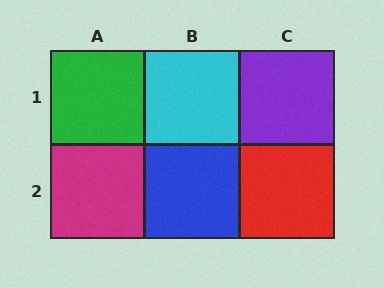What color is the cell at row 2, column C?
Red.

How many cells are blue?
1 cell is blue.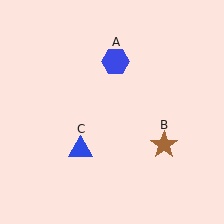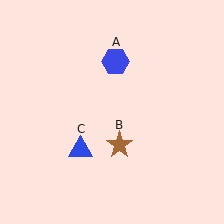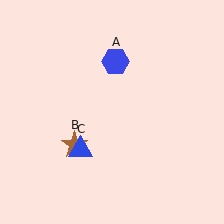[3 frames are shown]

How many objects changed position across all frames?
1 object changed position: brown star (object B).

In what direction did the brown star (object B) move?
The brown star (object B) moved left.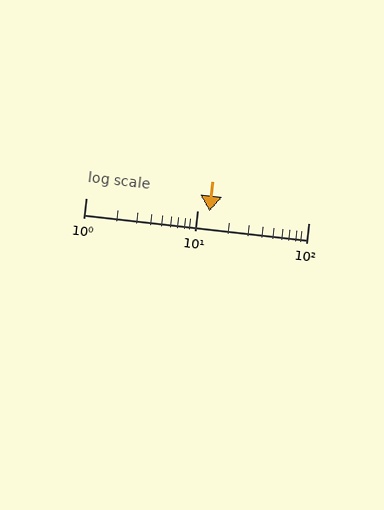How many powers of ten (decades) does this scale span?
The scale spans 2 decades, from 1 to 100.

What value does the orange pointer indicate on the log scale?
The pointer indicates approximately 13.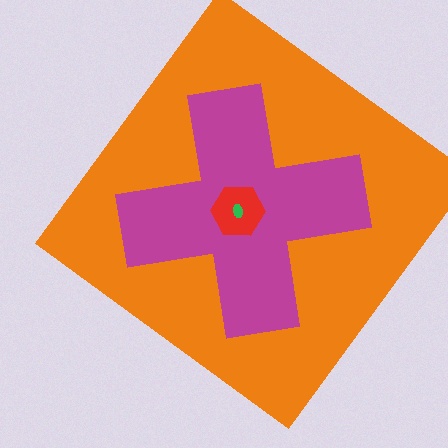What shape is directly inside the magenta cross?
The red hexagon.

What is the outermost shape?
The orange diamond.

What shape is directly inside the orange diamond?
The magenta cross.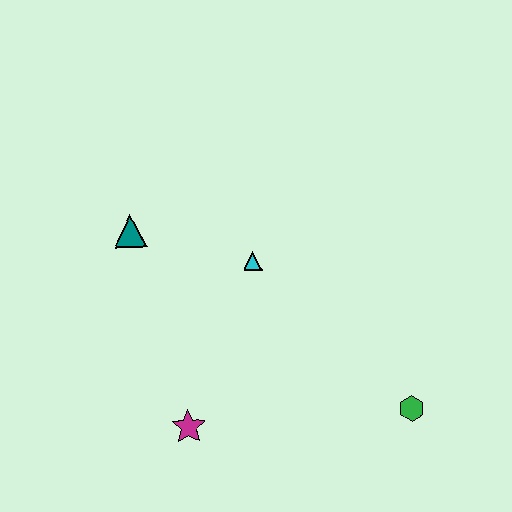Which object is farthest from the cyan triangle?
The green hexagon is farthest from the cyan triangle.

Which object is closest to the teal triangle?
The cyan triangle is closest to the teal triangle.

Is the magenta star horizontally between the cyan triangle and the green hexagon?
No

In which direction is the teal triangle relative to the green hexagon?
The teal triangle is to the left of the green hexagon.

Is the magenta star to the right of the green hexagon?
No